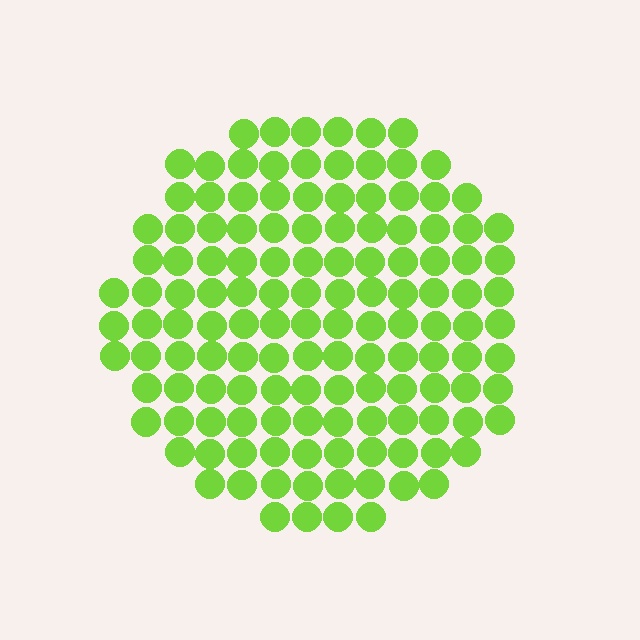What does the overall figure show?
The overall figure shows a circle.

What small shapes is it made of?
It is made of small circles.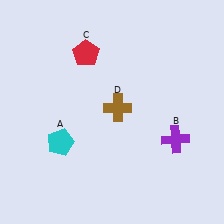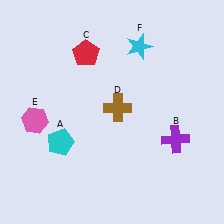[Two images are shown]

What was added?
A pink hexagon (E), a cyan star (F) were added in Image 2.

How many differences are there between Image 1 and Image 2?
There are 2 differences between the two images.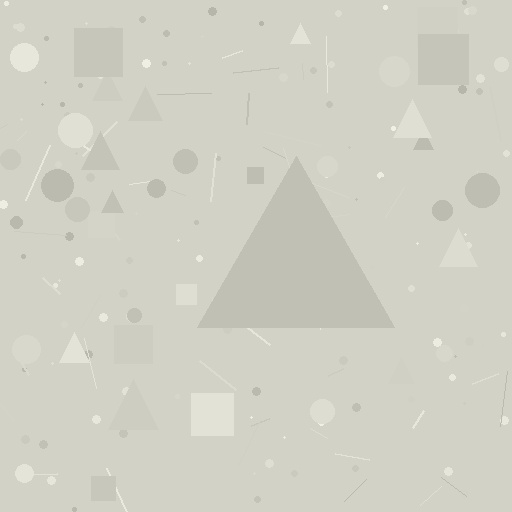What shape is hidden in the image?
A triangle is hidden in the image.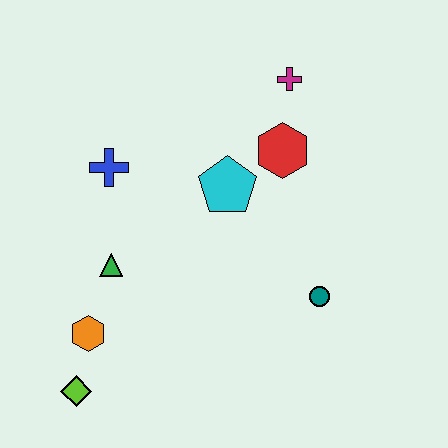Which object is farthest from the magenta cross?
The lime diamond is farthest from the magenta cross.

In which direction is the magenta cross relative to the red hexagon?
The magenta cross is above the red hexagon.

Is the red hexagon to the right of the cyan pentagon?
Yes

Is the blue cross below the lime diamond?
No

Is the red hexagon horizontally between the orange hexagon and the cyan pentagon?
No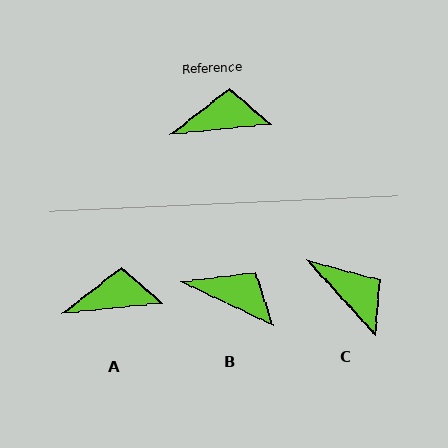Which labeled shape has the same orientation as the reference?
A.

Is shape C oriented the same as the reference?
No, it is off by about 53 degrees.